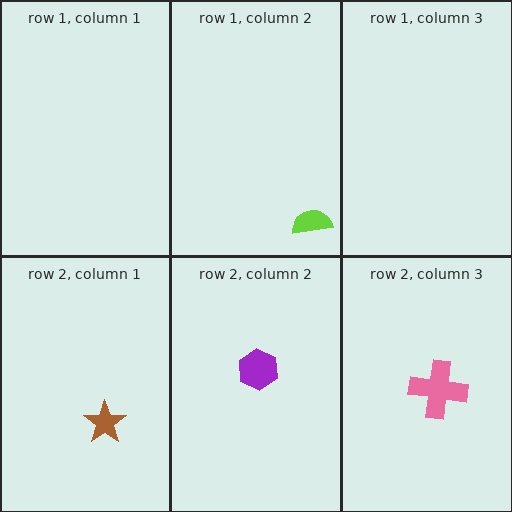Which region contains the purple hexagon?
The row 2, column 2 region.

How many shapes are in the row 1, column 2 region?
1.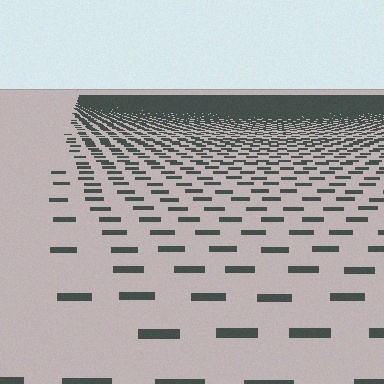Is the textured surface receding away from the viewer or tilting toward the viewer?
The surface is receding away from the viewer. Texture elements get smaller and denser toward the top.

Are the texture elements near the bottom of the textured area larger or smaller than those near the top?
Larger. Near the bottom, elements are closer to the viewer and appear at a bigger on-screen size.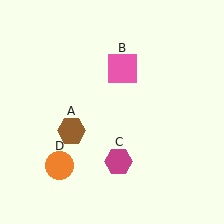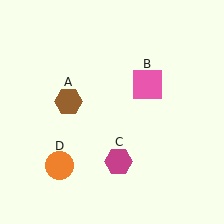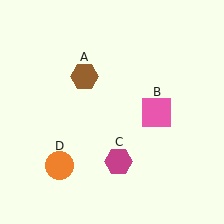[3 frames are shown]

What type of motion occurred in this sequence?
The brown hexagon (object A), pink square (object B) rotated clockwise around the center of the scene.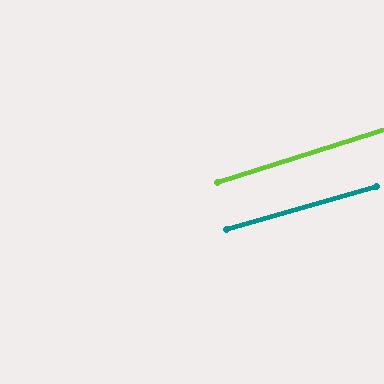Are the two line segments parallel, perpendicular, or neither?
Parallel — their directions differ by only 1.5°.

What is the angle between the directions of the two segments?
Approximately 2 degrees.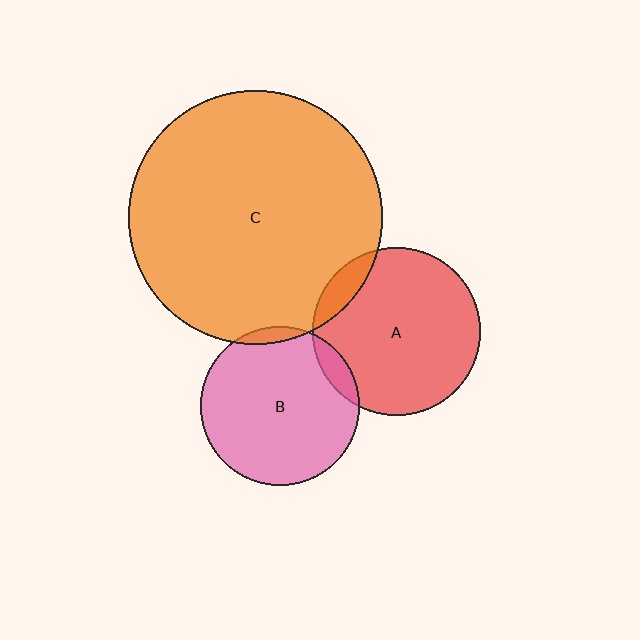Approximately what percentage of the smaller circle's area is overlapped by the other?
Approximately 10%.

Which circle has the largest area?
Circle C (orange).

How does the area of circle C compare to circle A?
Approximately 2.3 times.